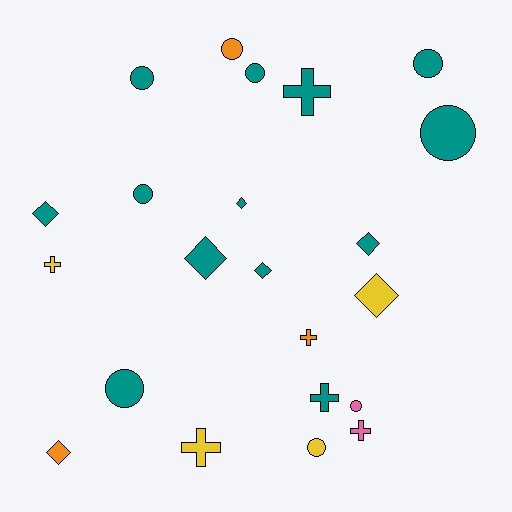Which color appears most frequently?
Teal, with 13 objects.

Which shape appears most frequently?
Circle, with 9 objects.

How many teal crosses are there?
There are 2 teal crosses.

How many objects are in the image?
There are 22 objects.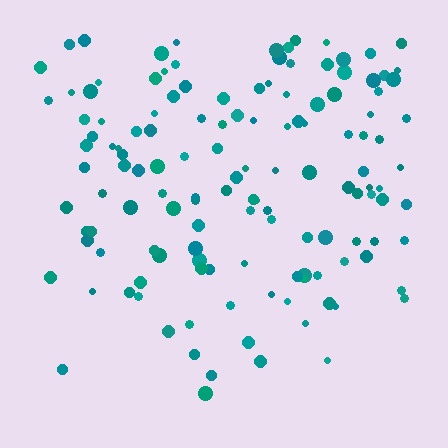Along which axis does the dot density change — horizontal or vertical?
Vertical.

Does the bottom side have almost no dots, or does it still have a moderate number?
Still a moderate number, just noticeably fewer than the top.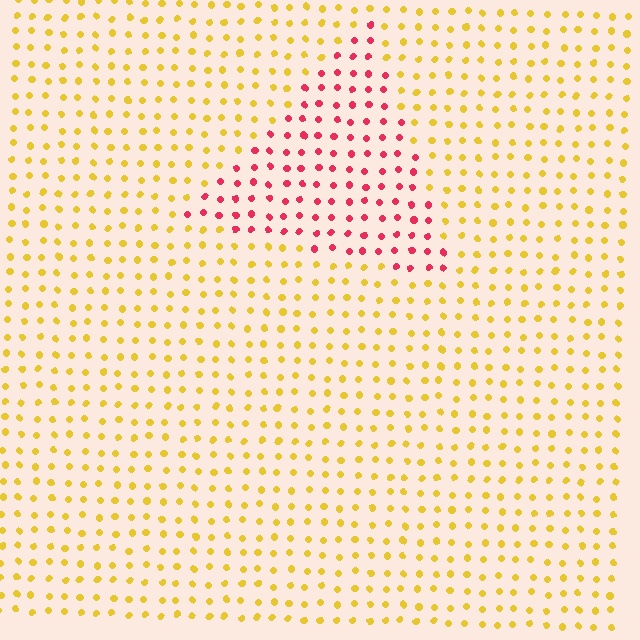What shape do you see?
I see a triangle.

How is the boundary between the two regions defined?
The boundary is defined purely by a slight shift in hue (about 65 degrees). Spacing, size, and orientation are identical on both sides.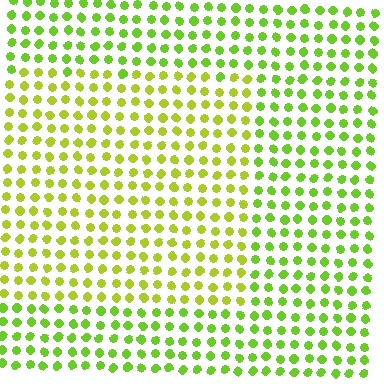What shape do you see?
I see a rectangle.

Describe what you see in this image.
The image is filled with small lime elements in a uniform arrangement. A rectangle-shaped region is visible where the elements are tinted to a slightly different hue, forming a subtle color boundary.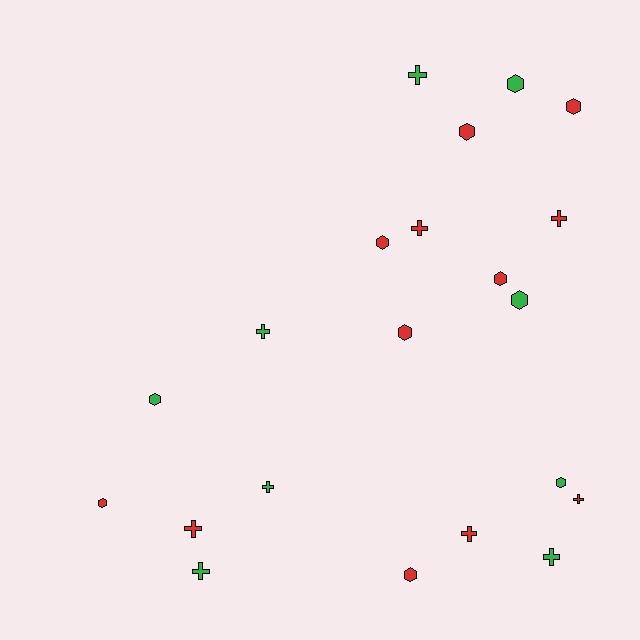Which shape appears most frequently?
Hexagon, with 11 objects.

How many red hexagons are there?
There are 7 red hexagons.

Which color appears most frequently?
Red, with 12 objects.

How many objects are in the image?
There are 21 objects.